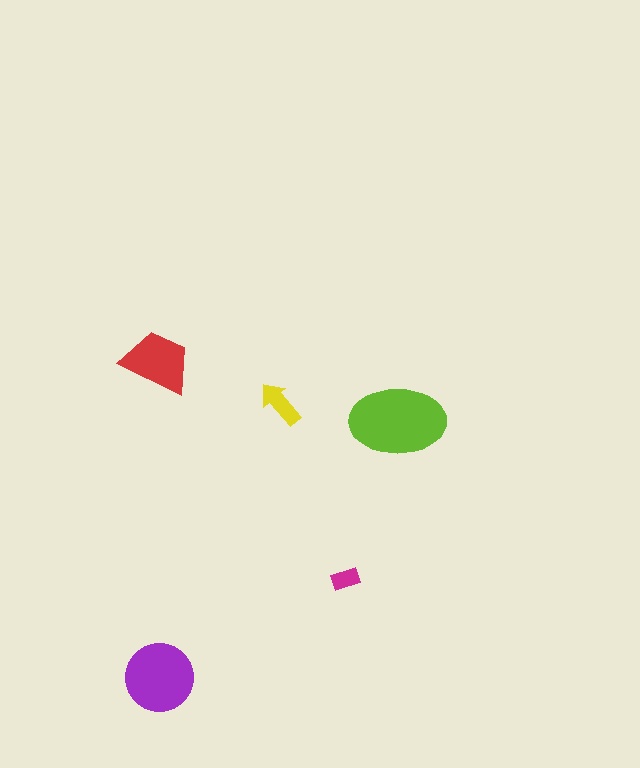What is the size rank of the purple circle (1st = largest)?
2nd.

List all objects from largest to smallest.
The lime ellipse, the purple circle, the red trapezoid, the yellow arrow, the magenta rectangle.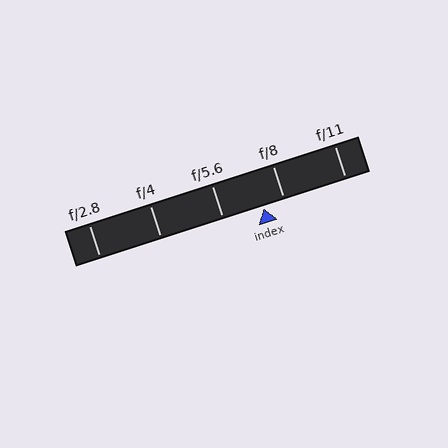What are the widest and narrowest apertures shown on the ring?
The widest aperture shown is f/2.8 and the narrowest is f/11.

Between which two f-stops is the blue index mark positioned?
The index mark is between f/5.6 and f/8.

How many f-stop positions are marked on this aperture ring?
There are 5 f-stop positions marked.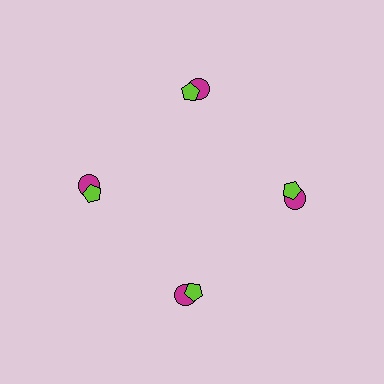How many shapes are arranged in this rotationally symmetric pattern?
There are 8 shapes, arranged in 4 groups of 2.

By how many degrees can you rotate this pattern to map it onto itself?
The pattern maps onto itself every 90 degrees of rotation.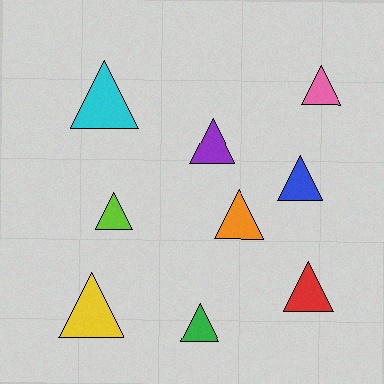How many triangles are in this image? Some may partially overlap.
There are 9 triangles.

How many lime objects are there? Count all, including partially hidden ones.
There is 1 lime object.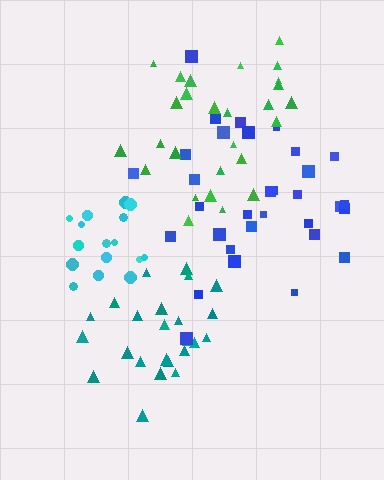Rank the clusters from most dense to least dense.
cyan, green, blue, teal.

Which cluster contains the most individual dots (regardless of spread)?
Blue (32).